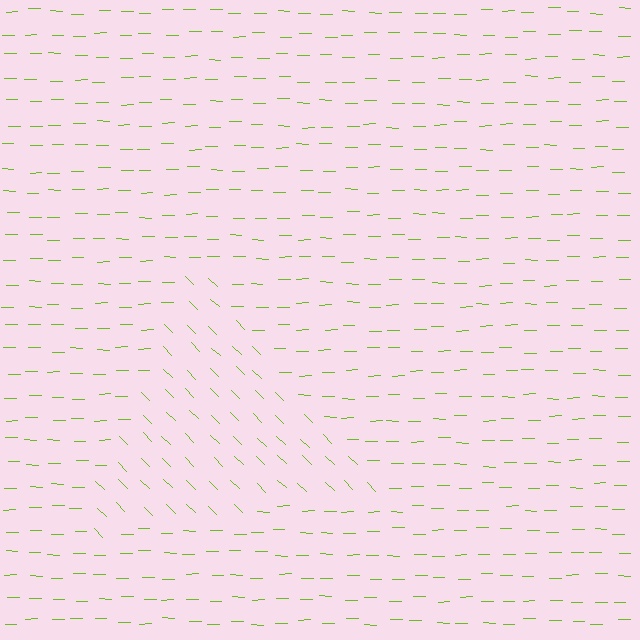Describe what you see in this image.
The image is filled with small lime line segments. A triangle region in the image has lines oriented differently from the surrounding lines, creating a visible texture boundary.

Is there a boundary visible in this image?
Yes, there is a texture boundary formed by a change in line orientation.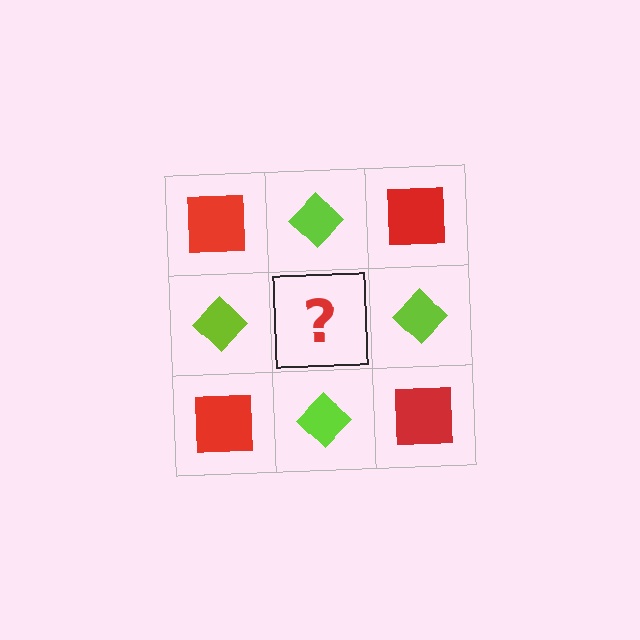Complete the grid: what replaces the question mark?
The question mark should be replaced with a red square.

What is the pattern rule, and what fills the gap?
The rule is that it alternates red square and lime diamond in a checkerboard pattern. The gap should be filled with a red square.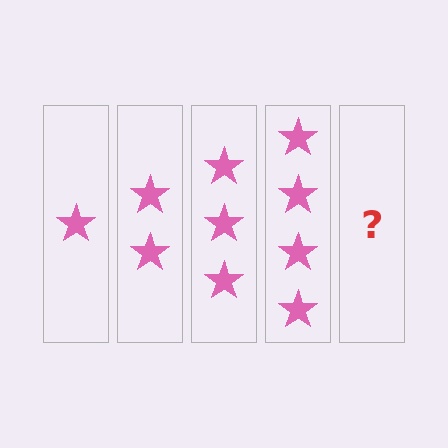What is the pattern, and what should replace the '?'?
The pattern is that each step adds one more star. The '?' should be 5 stars.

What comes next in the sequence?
The next element should be 5 stars.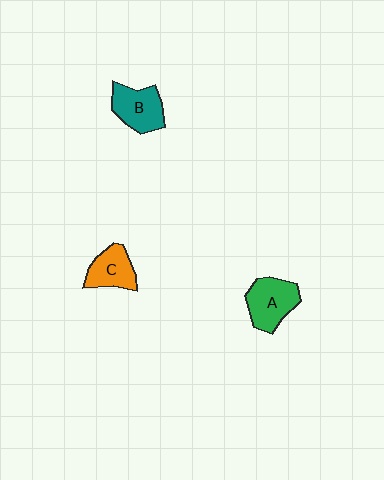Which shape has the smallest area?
Shape C (orange).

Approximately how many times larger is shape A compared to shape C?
Approximately 1.2 times.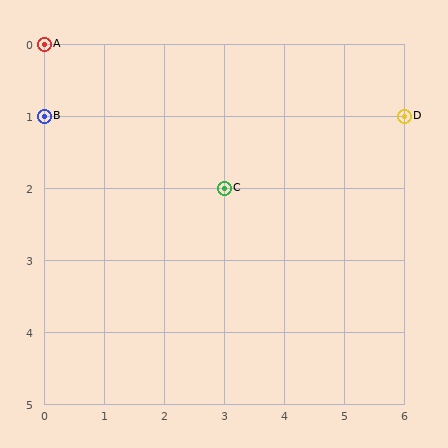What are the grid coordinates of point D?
Point D is at grid coordinates (6, 1).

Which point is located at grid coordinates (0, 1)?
Point B is at (0, 1).